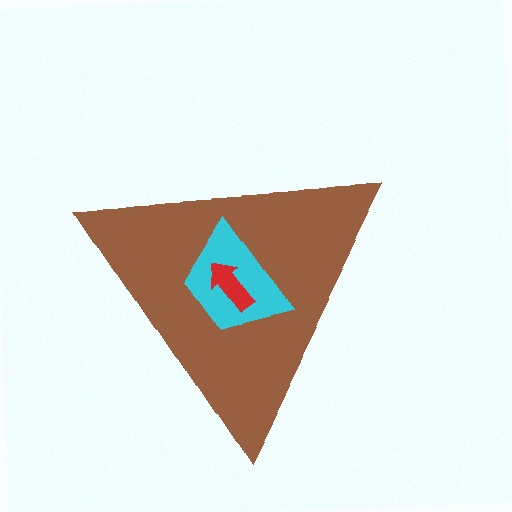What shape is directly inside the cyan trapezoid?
The red arrow.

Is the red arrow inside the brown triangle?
Yes.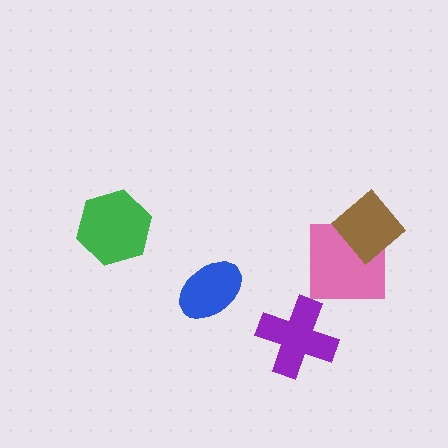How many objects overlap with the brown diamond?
1 object overlaps with the brown diamond.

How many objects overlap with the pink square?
1 object overlaps with the pink square.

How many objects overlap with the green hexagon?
0 objects overlap with the green hexagon.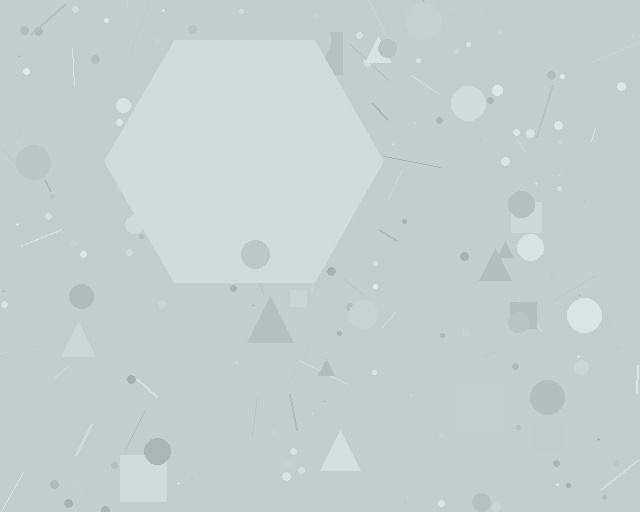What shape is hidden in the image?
A hexagon is hidden in the image.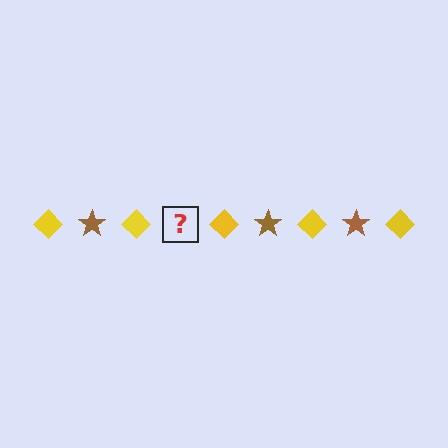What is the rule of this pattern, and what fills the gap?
The rule is that the pattern alternates between yellow diamond and brown star. The gap should be filled with a brown star.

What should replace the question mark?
The question mark should be replaced with a brown star.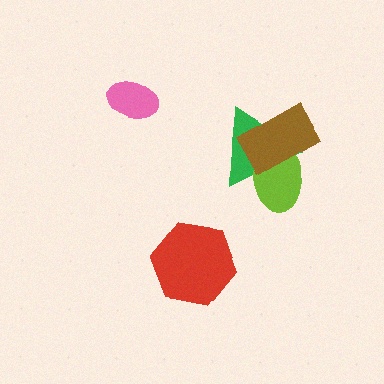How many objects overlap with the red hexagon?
0 objects overlap with the red hexagon.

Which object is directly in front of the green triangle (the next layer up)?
The lime ellipse is directly in front of the green triangle.